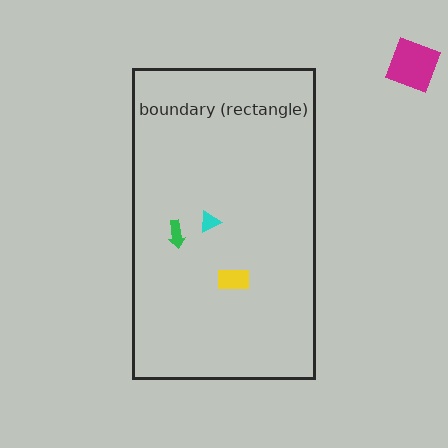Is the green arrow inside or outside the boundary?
Inside.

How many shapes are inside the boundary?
3 inside, 1 outside.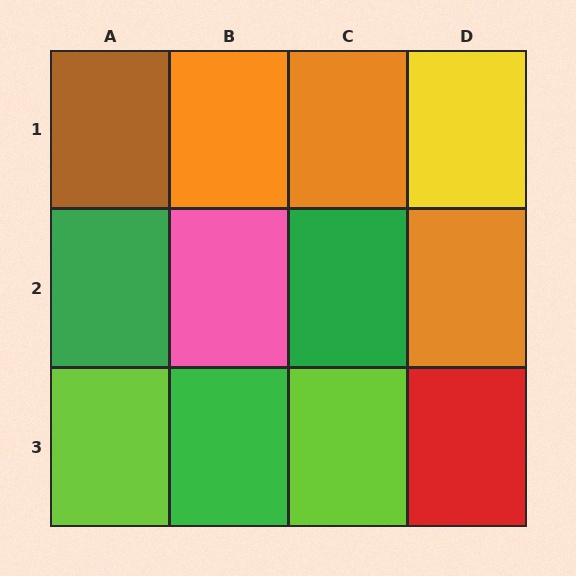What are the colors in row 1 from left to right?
Brown, orange, orange, yellow.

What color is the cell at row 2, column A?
Green.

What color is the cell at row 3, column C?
Lime.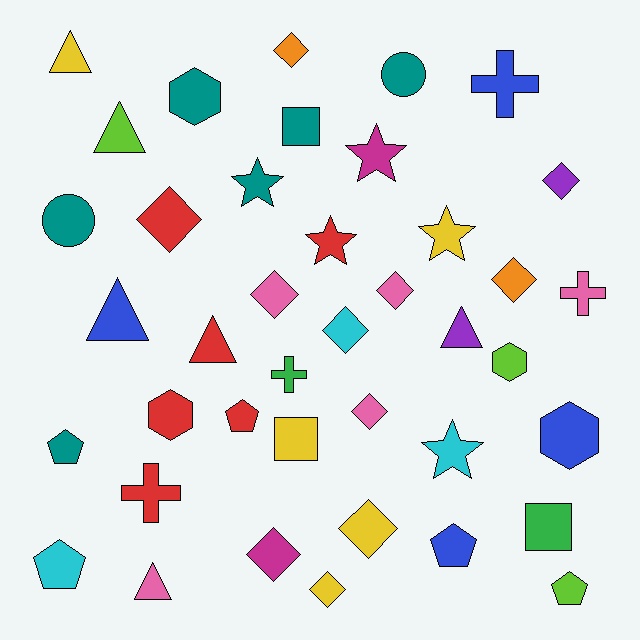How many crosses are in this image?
There are 4 crosses.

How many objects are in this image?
There are 40 objects.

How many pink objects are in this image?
There are 5 pink objects.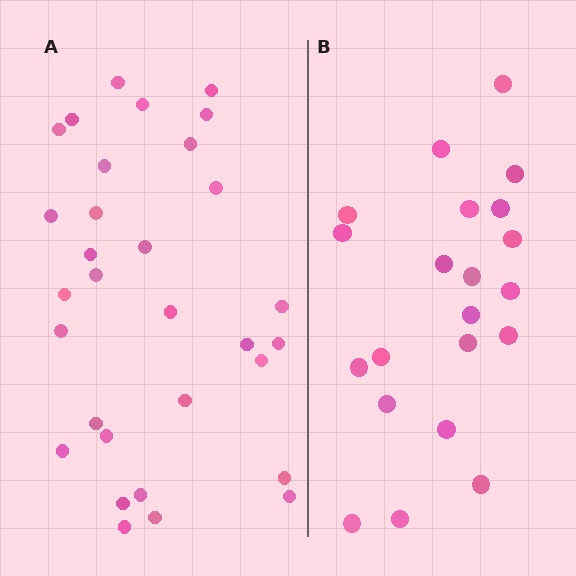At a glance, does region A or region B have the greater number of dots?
Region A (the left region) has more dots.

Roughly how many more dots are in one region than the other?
Region A has roughly 10 or so more dots than region B.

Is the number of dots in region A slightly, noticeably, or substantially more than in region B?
Region A has substantially more. The ratio is roughly 1.5 to 1.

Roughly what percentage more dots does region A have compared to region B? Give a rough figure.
About 50% more.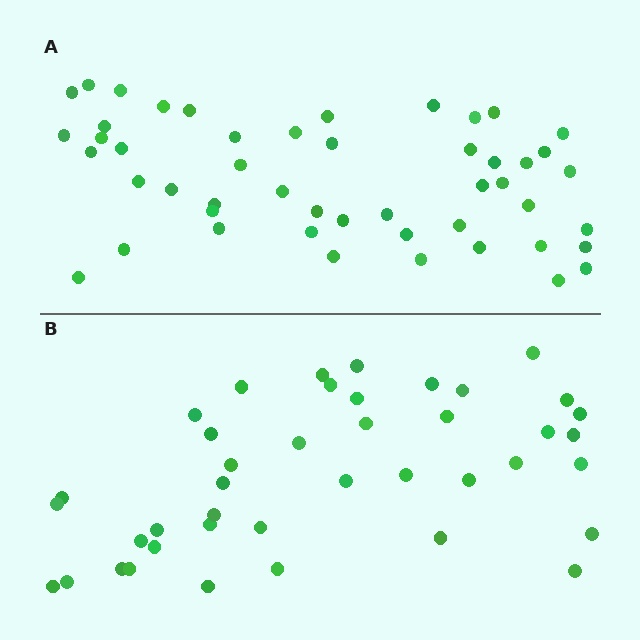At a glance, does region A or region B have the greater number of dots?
Region A (the top region) has more dots.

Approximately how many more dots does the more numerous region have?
Region A has roughly 8 or so more dots than region B.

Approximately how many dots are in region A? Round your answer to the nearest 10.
About 50 dots. (The exact count is 49, which rounds to 50.)